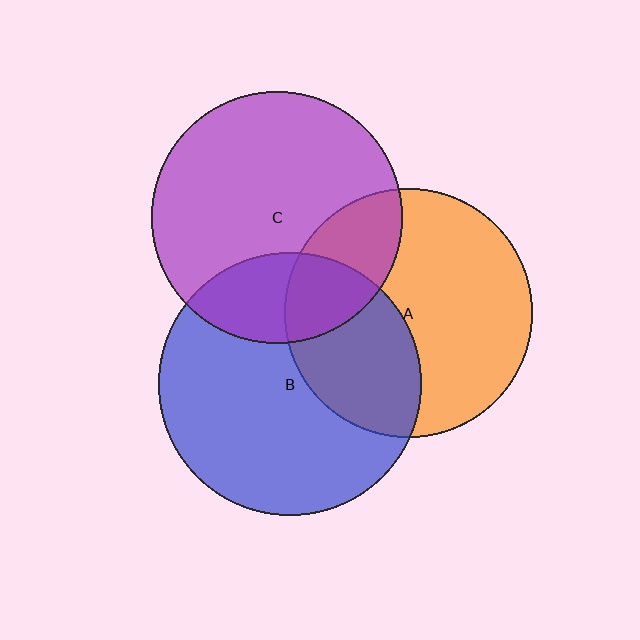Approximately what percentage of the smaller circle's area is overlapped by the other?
Approximately 35%.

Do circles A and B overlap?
Yes.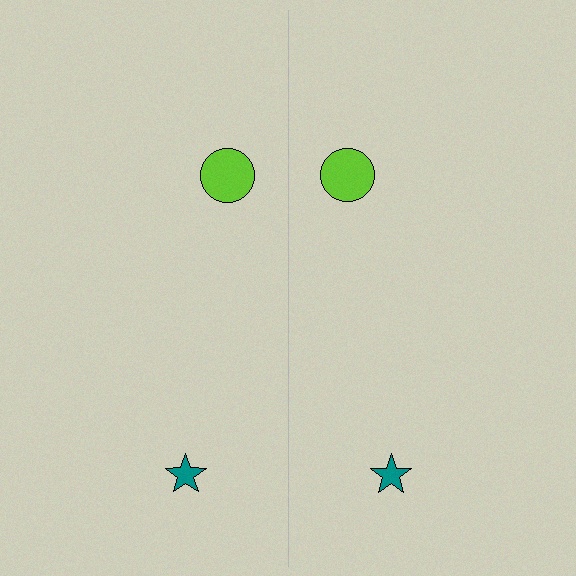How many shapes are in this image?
There are 4 shapes in this image.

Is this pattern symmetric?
Yes, this pattern has bilateral (reflection) symmetry.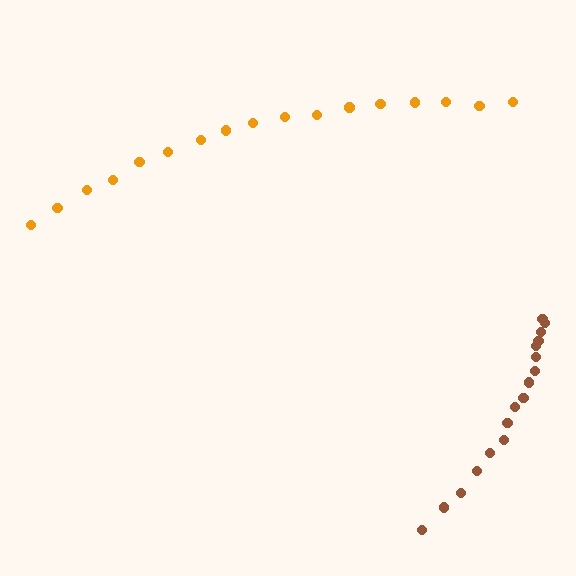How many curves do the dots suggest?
There are 2 distinct paths.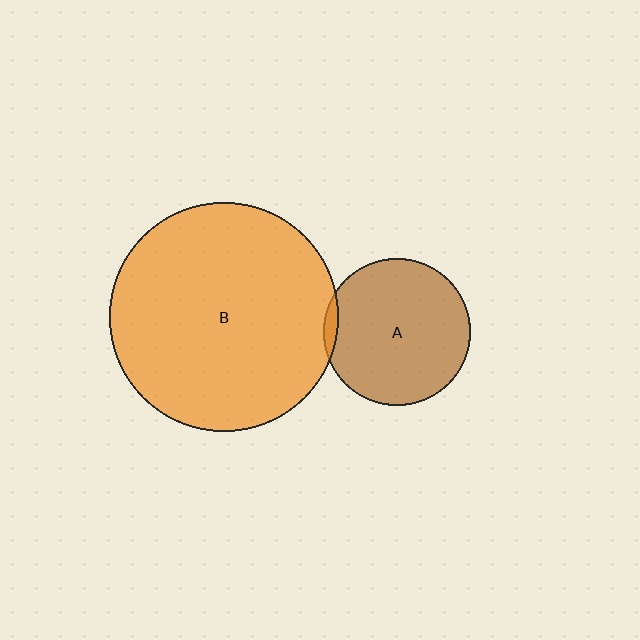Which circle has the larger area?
Circle B (orange).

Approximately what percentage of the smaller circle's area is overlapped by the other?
Approximately 5%.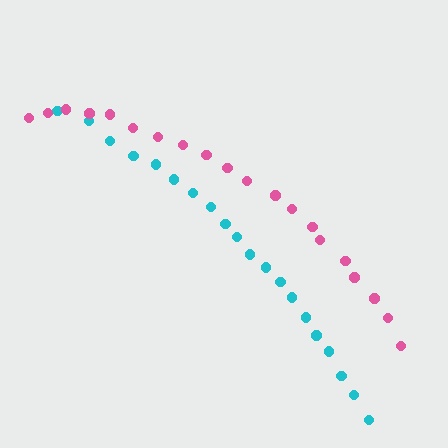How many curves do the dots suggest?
There are 2 distinct paths.